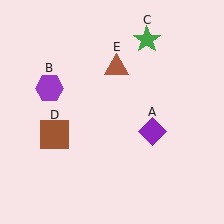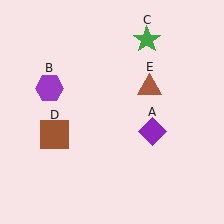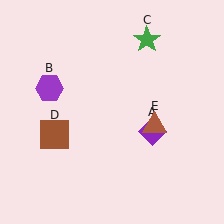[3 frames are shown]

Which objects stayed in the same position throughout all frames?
Purple diamond (object A) and purple hexagon (object B) and green star (object C) and brown square (object D) remained stationary.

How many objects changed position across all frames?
1 object changed position: brown triangle (object E).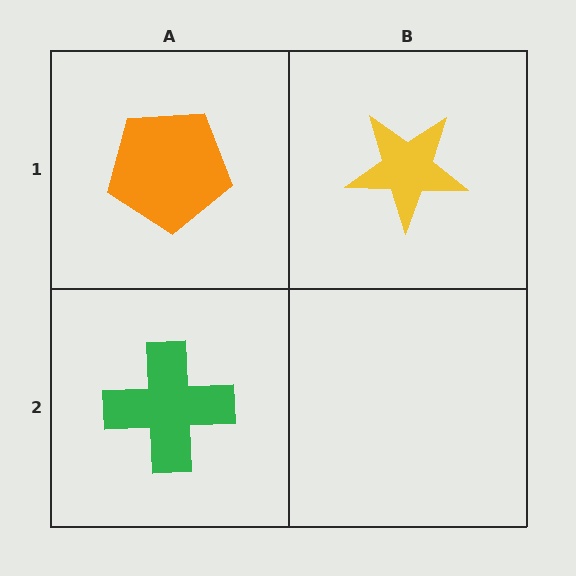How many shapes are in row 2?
1 shape.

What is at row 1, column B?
A yellow star.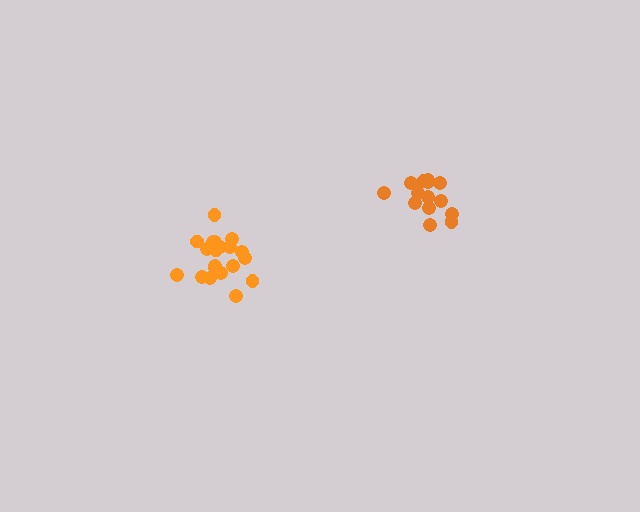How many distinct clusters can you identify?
There are 2 distinct clusters.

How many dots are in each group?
Group 1: 20 dots, Group 2: 15 dots (35 total).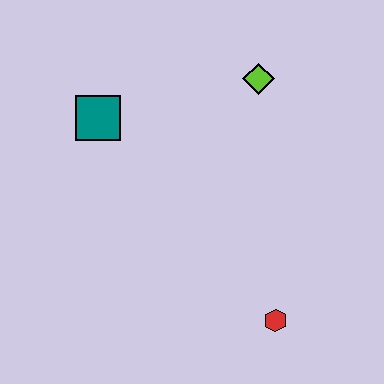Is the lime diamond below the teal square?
No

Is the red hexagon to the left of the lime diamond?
No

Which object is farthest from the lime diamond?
The red hexagon is farthest from the lime diamond.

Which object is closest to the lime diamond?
The teal square is closest to the lime diamond.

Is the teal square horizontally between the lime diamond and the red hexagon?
No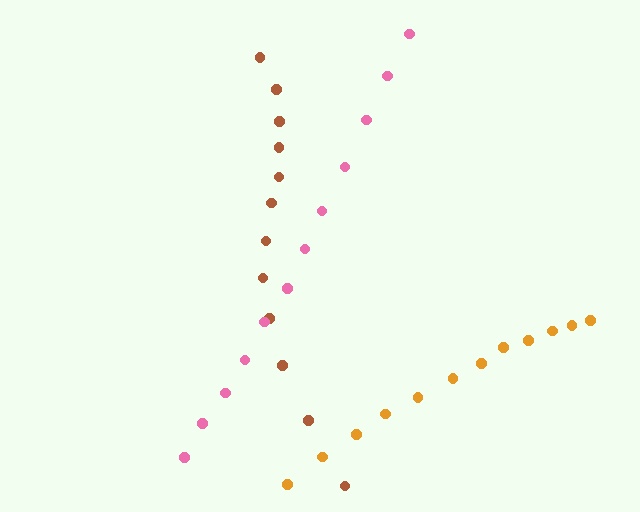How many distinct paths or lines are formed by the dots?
There are 3 distinct paths.